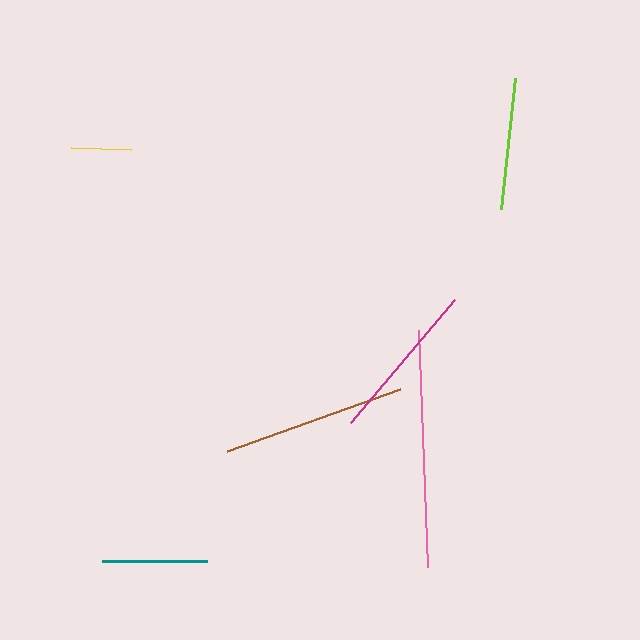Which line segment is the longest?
The pink line is the longest at approximately 237 pixels.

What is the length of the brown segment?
The brown segment is approximately 184 pixels long.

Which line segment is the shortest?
The yellow line is the shortest at approximately 60 pixels.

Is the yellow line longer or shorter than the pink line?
The pink line is longer than the yellow line.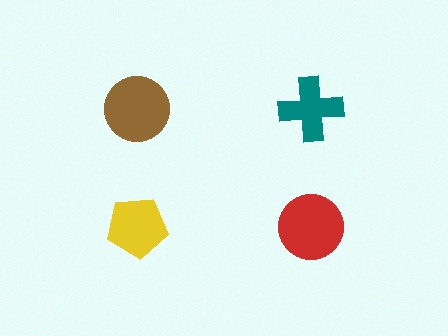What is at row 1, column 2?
A teal cross.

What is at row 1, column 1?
A brown circle.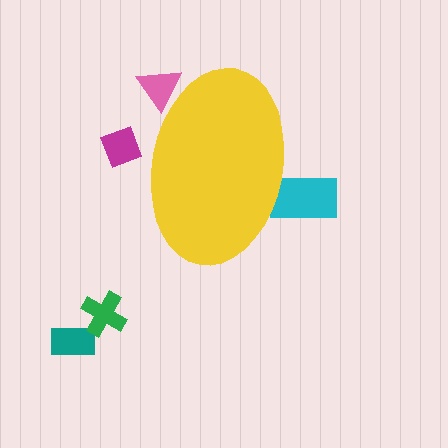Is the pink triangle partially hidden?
Yes, the pink triangle is partially hidden behind the yellow ellipse.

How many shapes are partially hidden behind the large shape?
3 shapes are partially hidden.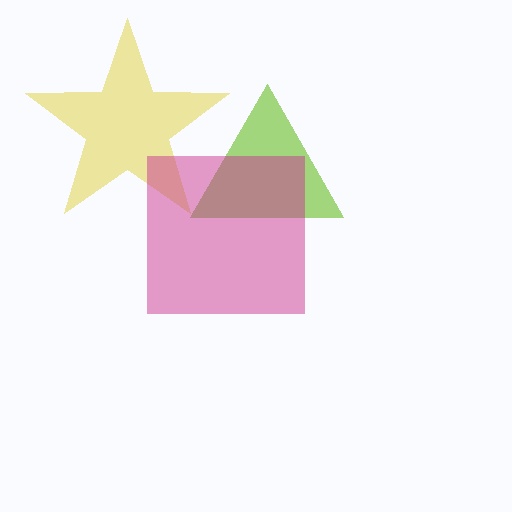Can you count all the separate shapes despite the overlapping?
Yes, there are 3 separate shapes.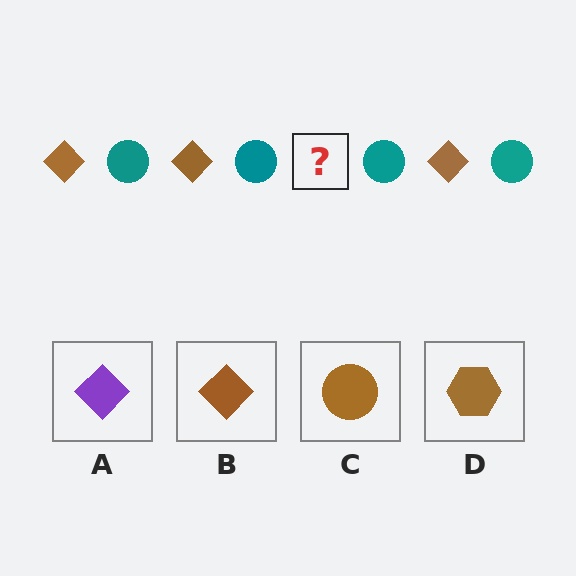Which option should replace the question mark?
Option B.